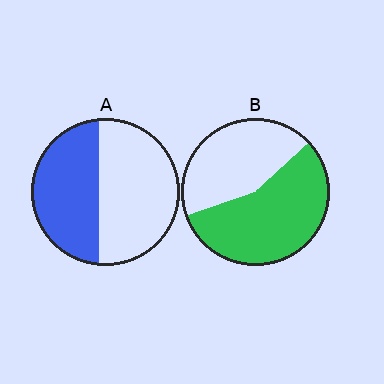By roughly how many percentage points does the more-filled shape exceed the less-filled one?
By roughly 10 percentage points (B over A).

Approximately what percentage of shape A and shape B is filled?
A is approximately 45% and B is approximately 55%.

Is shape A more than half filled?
No.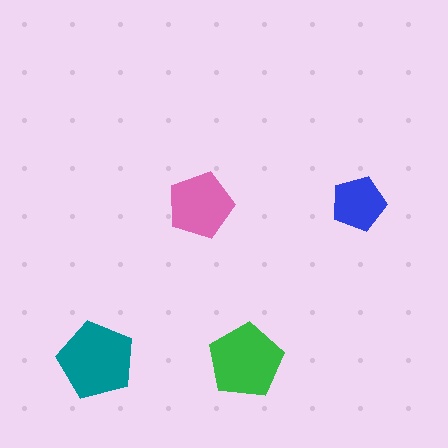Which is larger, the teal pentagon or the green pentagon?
The teal one.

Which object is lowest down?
The green pentagon is bottommost.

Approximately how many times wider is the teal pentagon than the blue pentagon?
About 1.5 times wider.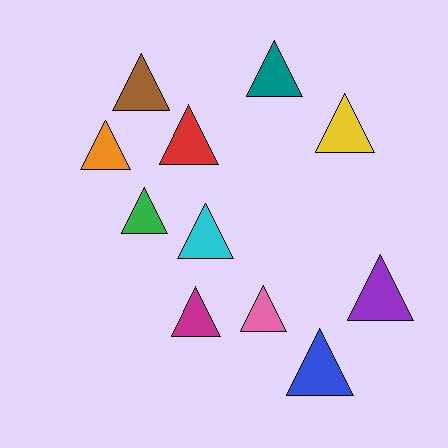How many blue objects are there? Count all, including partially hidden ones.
There is 1 blue object.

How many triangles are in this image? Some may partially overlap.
There are 11 triangles.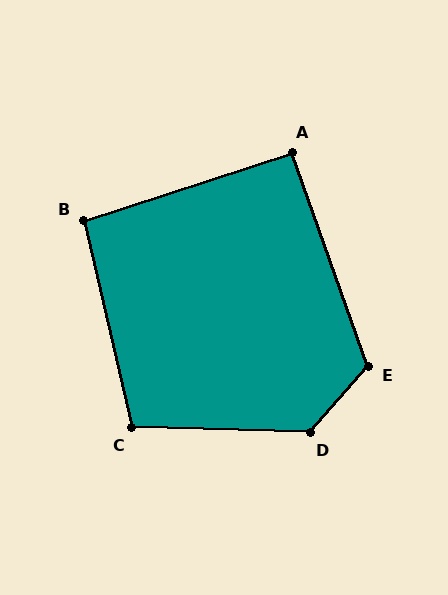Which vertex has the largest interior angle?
D, at approximately 130 degrees.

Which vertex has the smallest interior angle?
A, at approximately 92 degrees.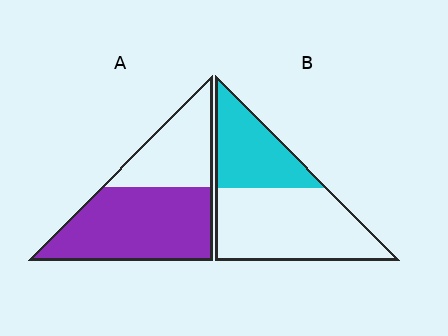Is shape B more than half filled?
No.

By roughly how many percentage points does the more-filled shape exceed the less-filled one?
By roughly 25 percentage points (A over B).